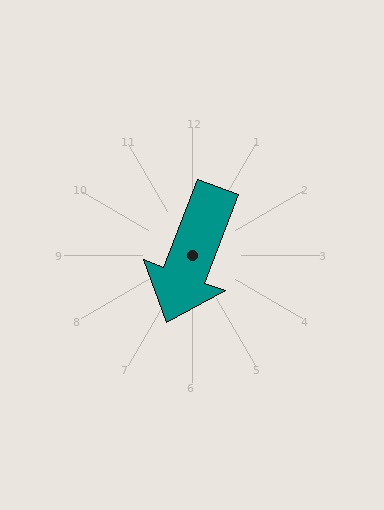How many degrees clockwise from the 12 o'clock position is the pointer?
Approximately 201 degrees.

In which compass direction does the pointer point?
South.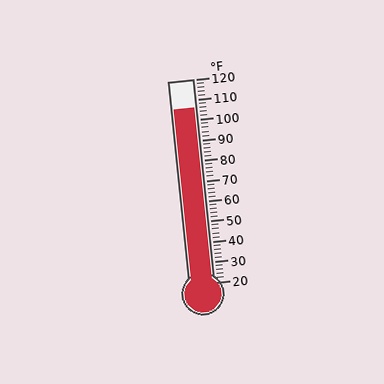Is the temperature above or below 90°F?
The temperature is above 90°F.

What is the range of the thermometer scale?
The thermometer scale ranges from 20°F to 120°F.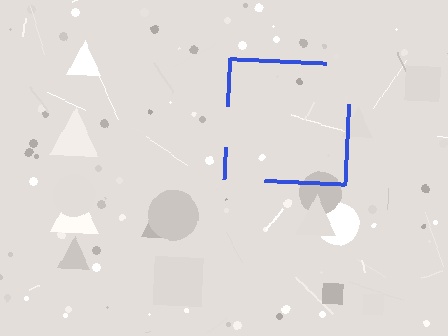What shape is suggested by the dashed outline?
The dashed outline suggests a square.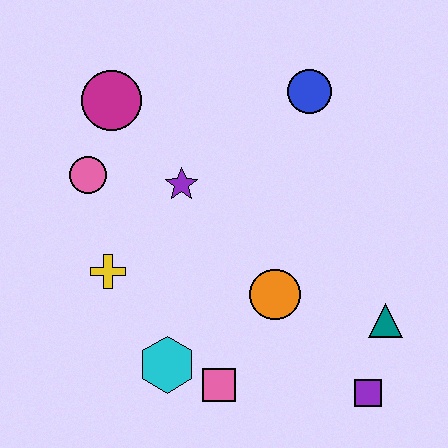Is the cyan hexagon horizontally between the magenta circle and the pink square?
Yes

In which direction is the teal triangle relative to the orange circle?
The teal triangle is to the right of the orange circle.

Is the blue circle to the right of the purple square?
No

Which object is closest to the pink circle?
The magenta circle is closest to the pink circle.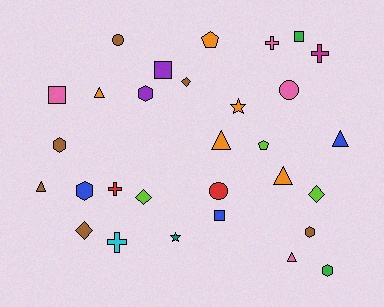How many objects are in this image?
There are 30 objects.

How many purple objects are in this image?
There are 2 purple objects.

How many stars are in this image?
There are 2 stars.